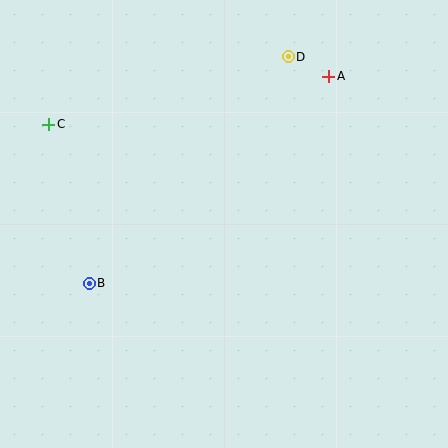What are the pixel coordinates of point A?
Point A is at (329, 76).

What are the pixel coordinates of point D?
Point D is at (288, 57).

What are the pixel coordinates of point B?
Point B is at (89, 283).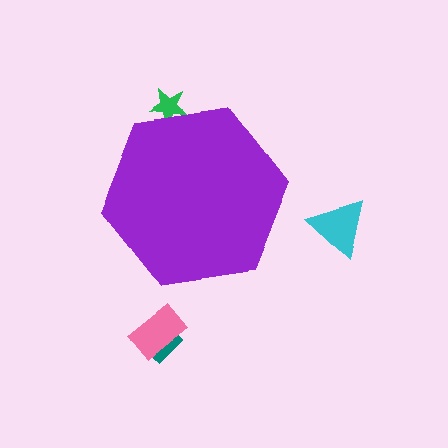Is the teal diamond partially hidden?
No, the teal diamond is fully visible.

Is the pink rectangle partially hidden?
No, the pink rectangle is fully visible.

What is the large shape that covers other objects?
A purple hexagon.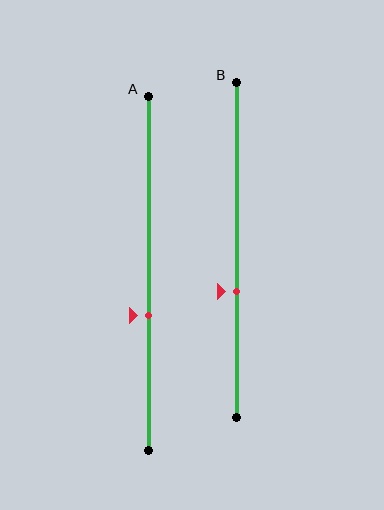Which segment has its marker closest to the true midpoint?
Segment A has its marker closest to the true midpoint.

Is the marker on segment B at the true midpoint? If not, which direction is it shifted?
No, the marker on segment B is shifted downward by about 12% of the segment length.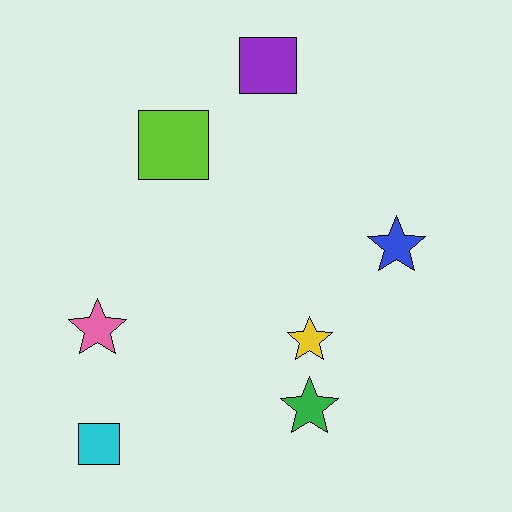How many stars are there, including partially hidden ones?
There are 4 stars.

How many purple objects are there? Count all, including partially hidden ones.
There is 1 purple object.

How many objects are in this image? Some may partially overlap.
There are 7 objects.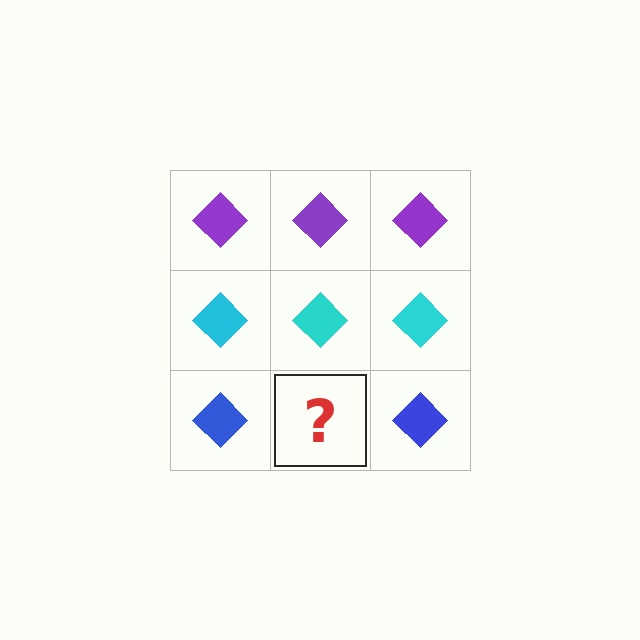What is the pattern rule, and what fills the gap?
The rule is that each row has a consistent color. The gap should be filled with a blue diamond.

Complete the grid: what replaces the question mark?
The question mark should be replaced with a blue diamond.